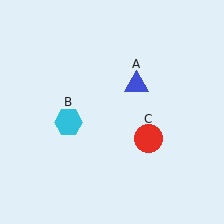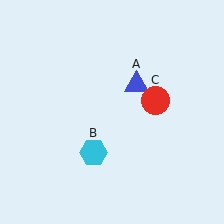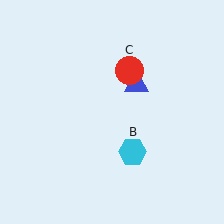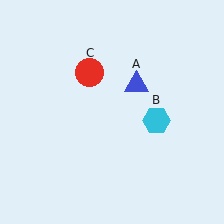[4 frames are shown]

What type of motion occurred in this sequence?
The cyan hexagon (object B), red circle (object C) rotated counterclockwise around the center of the scene.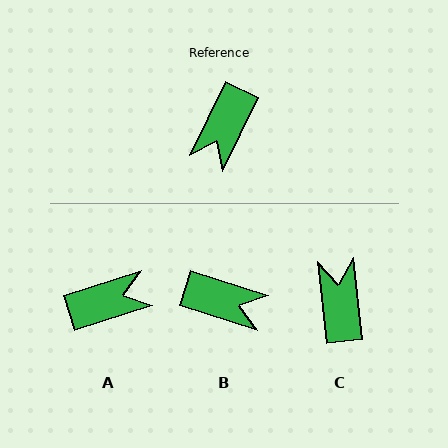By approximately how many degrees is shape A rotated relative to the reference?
Approximately 133 degrees counter-clockwise.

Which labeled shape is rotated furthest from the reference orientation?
C, about 148 degrees away.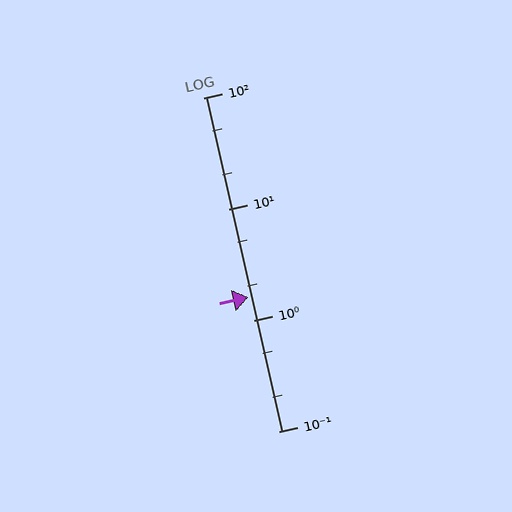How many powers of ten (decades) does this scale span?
The scale spans 3 decades, from 0.1 to 100.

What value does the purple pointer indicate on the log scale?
The pointer indicates approximately 1.6.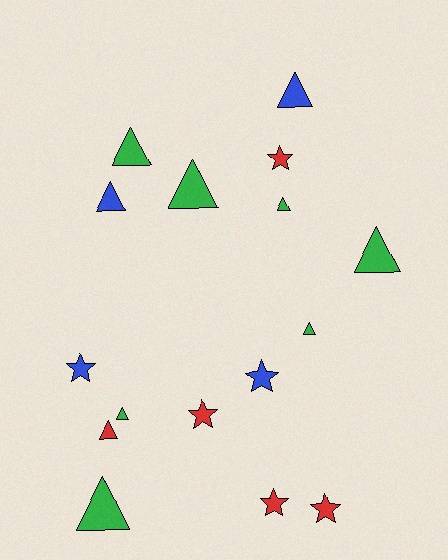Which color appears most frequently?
Green, with 7 objects.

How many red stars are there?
There are 4 red stars.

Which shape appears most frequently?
Triangle, with 10 objects.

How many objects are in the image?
There are 16 objects.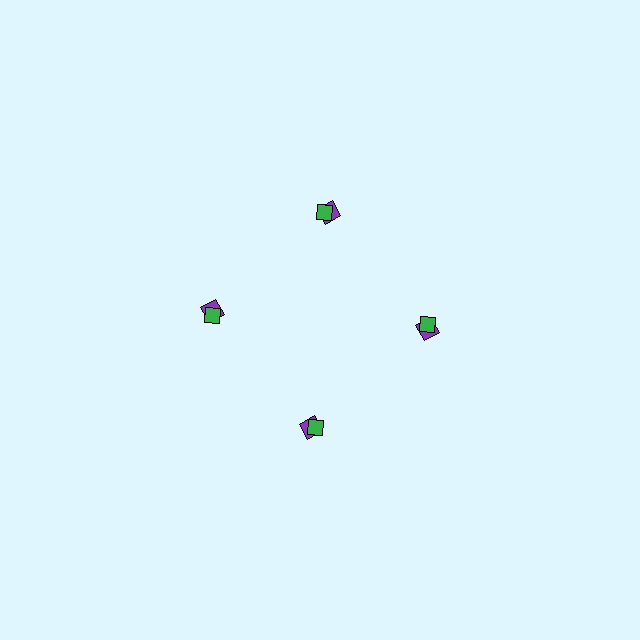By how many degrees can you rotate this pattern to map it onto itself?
The pattern maps onto itself every 90 degrees of rotation.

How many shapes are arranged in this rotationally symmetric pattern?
There are 8 shapes, arranged in 4 groups of 2.